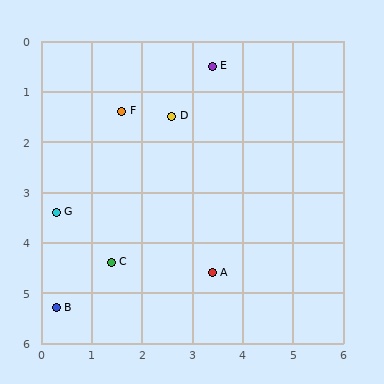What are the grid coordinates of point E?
Point E is at approximately (3.4, 0.5).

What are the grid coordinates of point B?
Point B is at approximately (0.3, 5.3).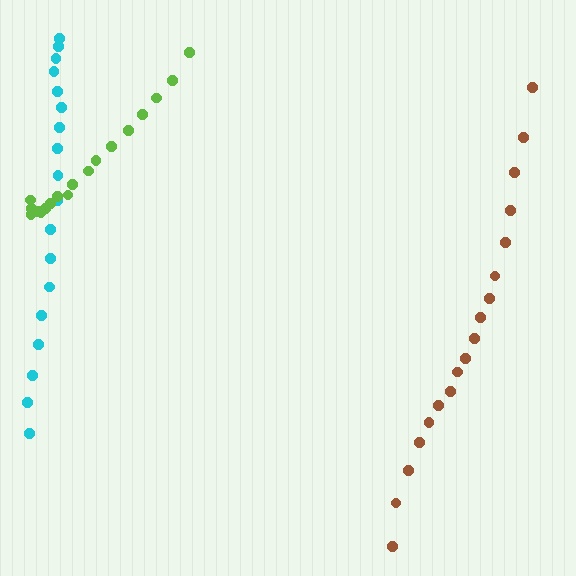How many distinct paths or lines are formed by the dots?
There are 3 distinct paths.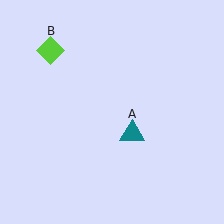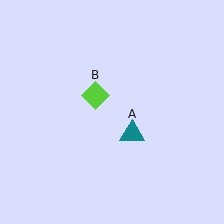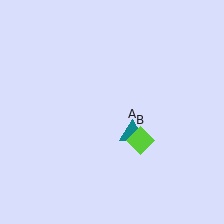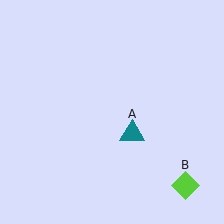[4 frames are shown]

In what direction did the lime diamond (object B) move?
The lime diamond (object B) moved down and to the right.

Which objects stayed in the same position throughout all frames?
Teal triangle (object A) remained stationary.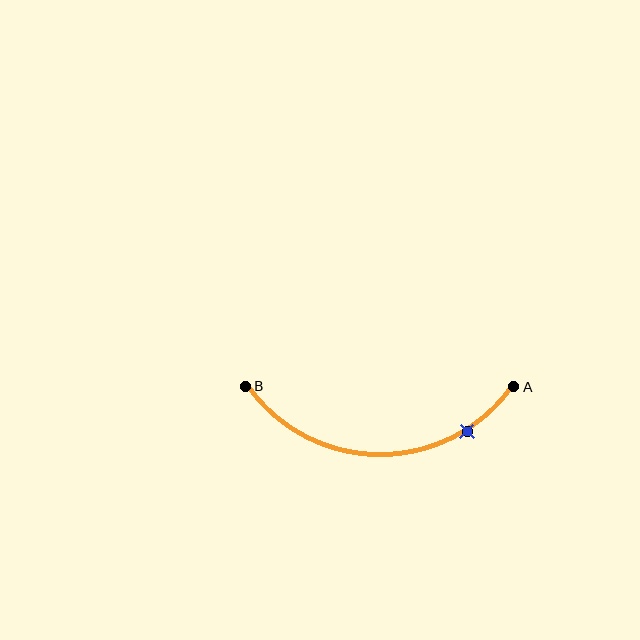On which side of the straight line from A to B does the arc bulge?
The arc bulges below the straight line connecting A and B.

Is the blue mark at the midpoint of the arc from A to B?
No. The blue mark lies on the arc but is closer to endpoint A. The arc midpoint would be at the point on the curve equidistant along the arc from both A and B.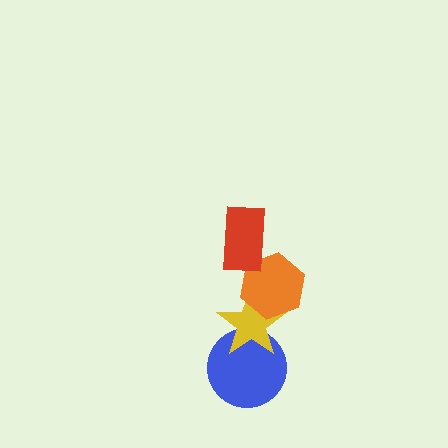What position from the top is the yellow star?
The yellow star is 3rd from the top.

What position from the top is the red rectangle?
The red rectangle is 1st from the top.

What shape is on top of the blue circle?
The yellow star is on top of the blue circle.